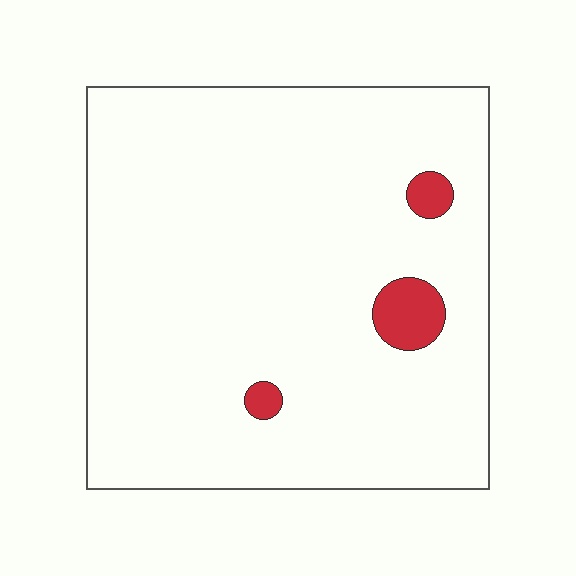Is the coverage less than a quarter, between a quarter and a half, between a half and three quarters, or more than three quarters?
Less than a quarter.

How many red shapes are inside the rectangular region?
3.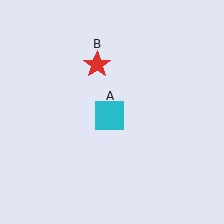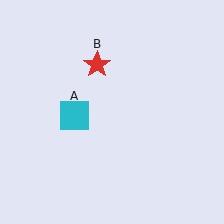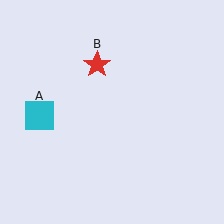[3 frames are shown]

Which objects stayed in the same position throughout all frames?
Red star (object B) remained stationary.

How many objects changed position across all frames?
1 object changed position: cyan square (object A).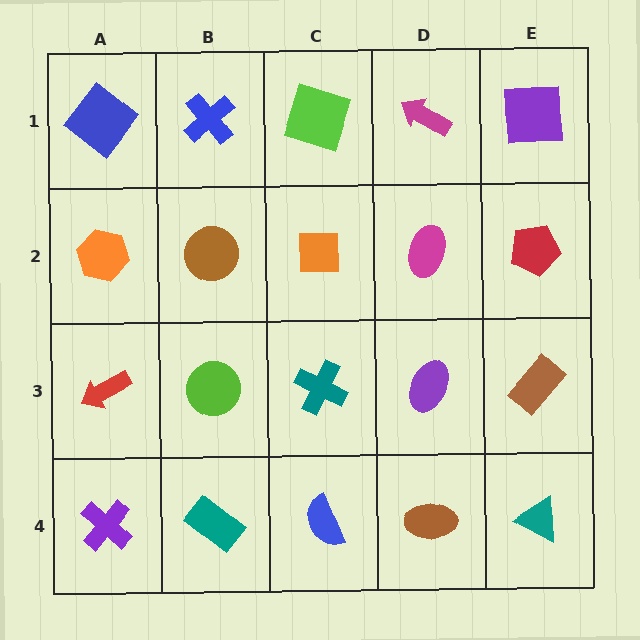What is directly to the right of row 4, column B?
A blue semicircle.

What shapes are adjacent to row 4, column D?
A purple ellipse (row 3, column D), a blue semicircle (row 4, column C), a teal triangle (row 4, column E).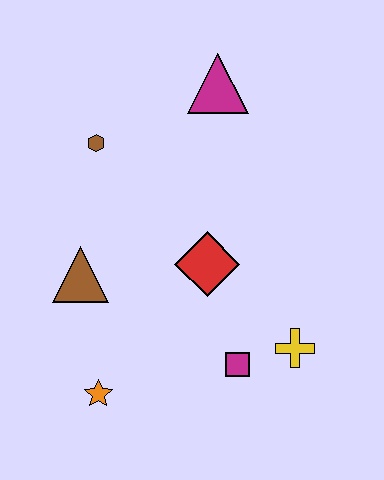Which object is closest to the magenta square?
The yellow cross is closest to the magenta square.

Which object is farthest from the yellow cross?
The brown hexagon is farthest from the yellow cross.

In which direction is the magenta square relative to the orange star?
The magenta square is to the right of the orange star.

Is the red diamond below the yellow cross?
No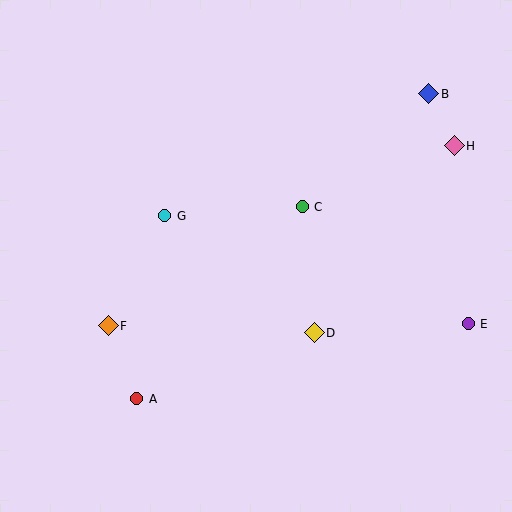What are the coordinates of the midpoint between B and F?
The midpoint between B and F is at (268, 210).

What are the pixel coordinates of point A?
Point A is at (137, 399).